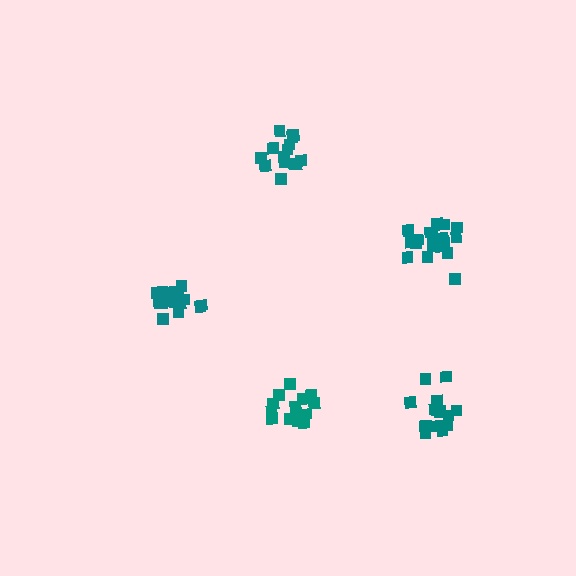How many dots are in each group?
Group 1: 14 dots, Group 2: 20 dots, Group 3: 16 dots, Group 4: 17 dots, Group 5: 16 dots (83 total).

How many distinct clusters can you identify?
There are 5 distinct clusters.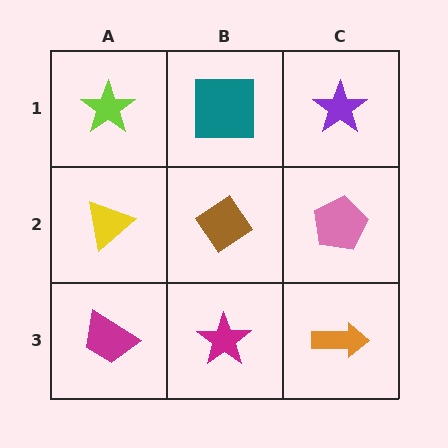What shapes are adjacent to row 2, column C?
A purple star (row 1, column C), an orange arrow (row 3, column C), a brown diamond (row 2, column B).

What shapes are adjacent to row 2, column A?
A lime star (row 1, column A), a magenta trapezoid (row 3, column A), a brown diamond (row 2, column B).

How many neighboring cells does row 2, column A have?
3.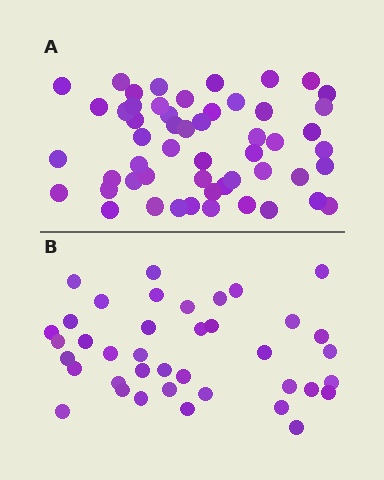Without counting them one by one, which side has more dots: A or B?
Region A (the top region) has more dots.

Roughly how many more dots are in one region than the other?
Region A has approximately 15 more dots than region B.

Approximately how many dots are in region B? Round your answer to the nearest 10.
About 40 dots. (The exact count is 39, which rounds to 40.)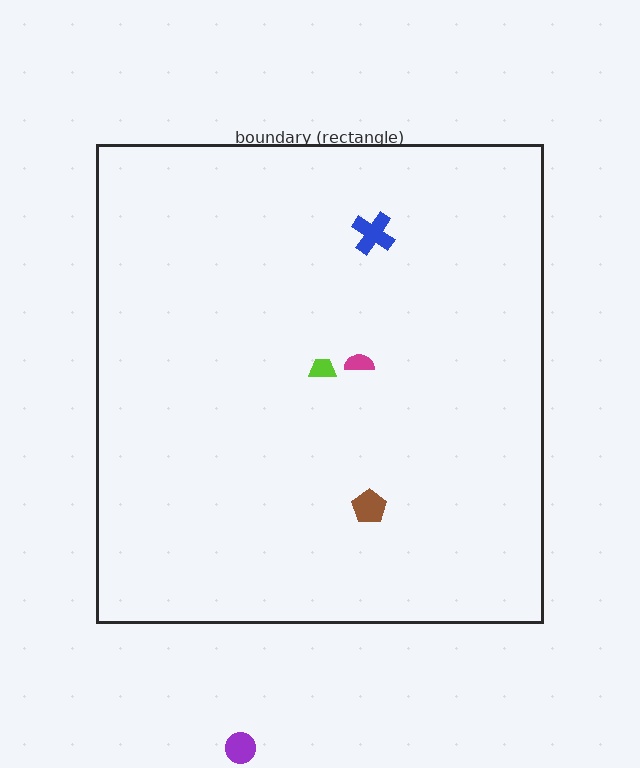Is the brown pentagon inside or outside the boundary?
Inside.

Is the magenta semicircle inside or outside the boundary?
Inside.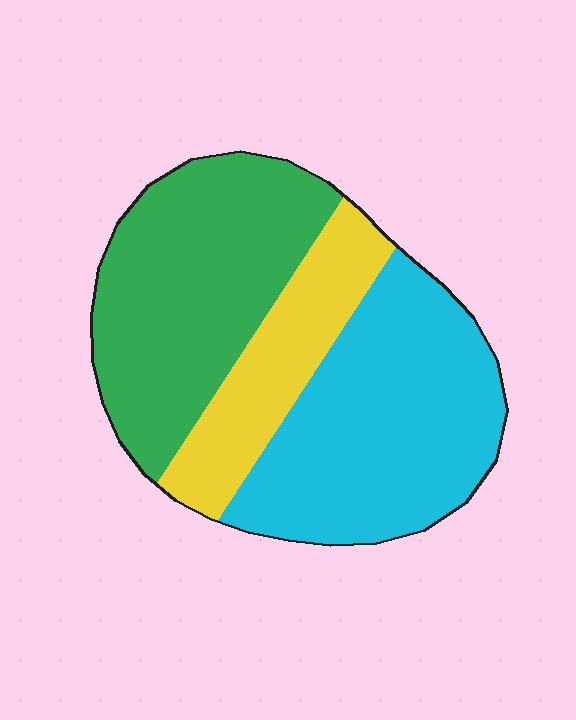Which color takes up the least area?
Yellow, at roughly 20%.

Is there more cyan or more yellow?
Cyan.